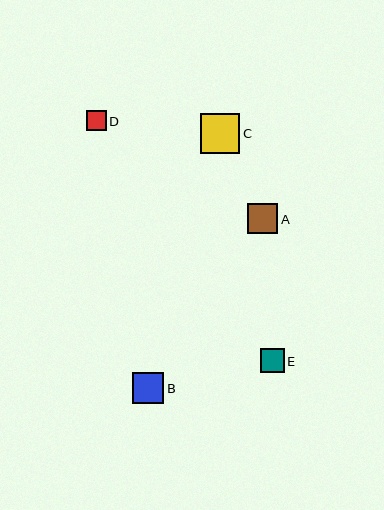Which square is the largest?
Square C is the largest with a size of approximately 39 pixels.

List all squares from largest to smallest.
From largest to smallest: C, B, A, E, D.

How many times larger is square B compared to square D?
Square B is approximately 1.6 times the size of square D.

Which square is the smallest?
Square D is the smallest with a size of approximately 20 pixels.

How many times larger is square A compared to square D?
Square A is approximately 1.5 times the size of square D.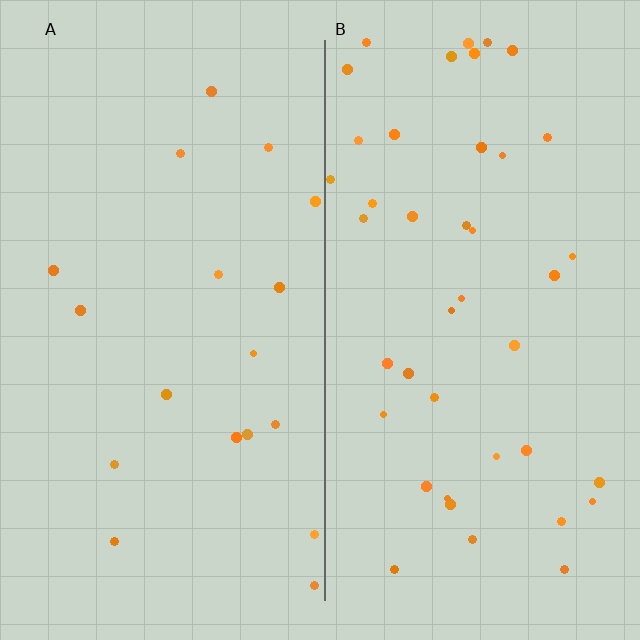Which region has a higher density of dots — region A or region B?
B (the right).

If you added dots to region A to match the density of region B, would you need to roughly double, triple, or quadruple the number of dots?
Approximately double.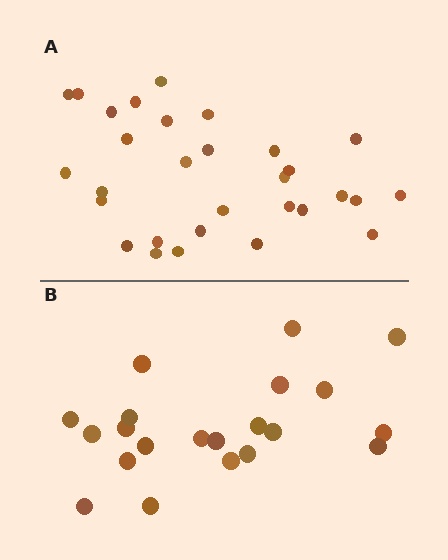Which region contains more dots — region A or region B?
Region A (the top region) has more dots.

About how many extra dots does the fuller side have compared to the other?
Region A has roughly 8 or so more dots than region B.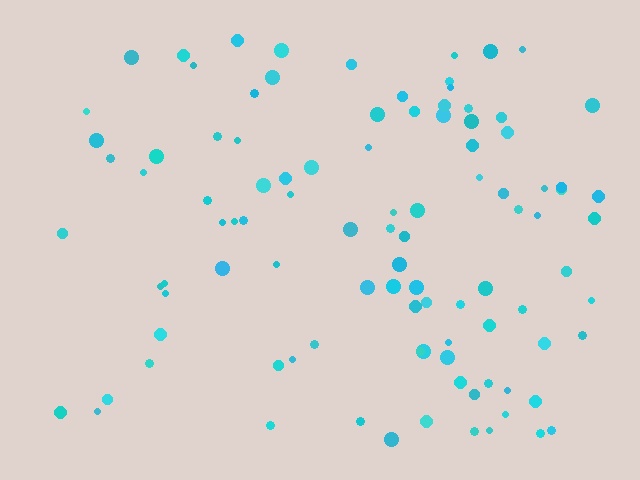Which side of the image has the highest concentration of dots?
The right.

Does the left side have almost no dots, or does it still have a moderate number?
Still a moderate number, just noticeably fewer than the right.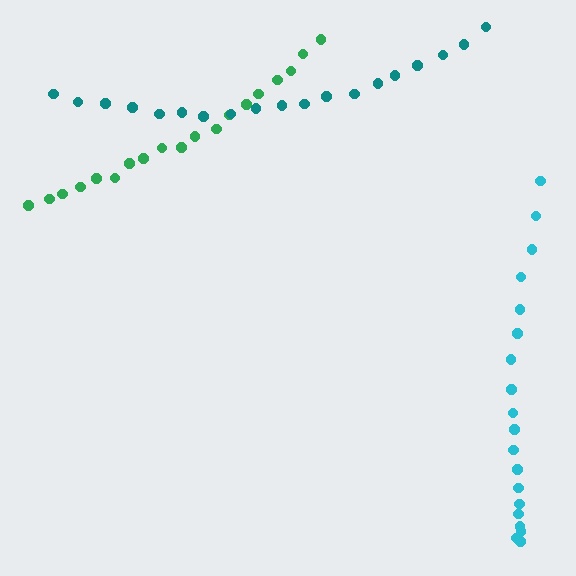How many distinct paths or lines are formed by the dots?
There are 3 distinct paths.